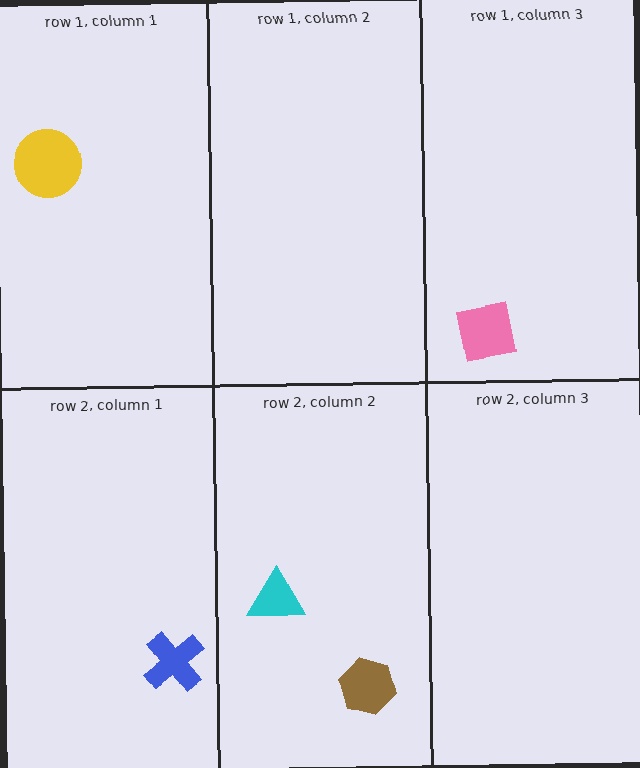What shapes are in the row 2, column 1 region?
The blue cross.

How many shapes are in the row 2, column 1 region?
1.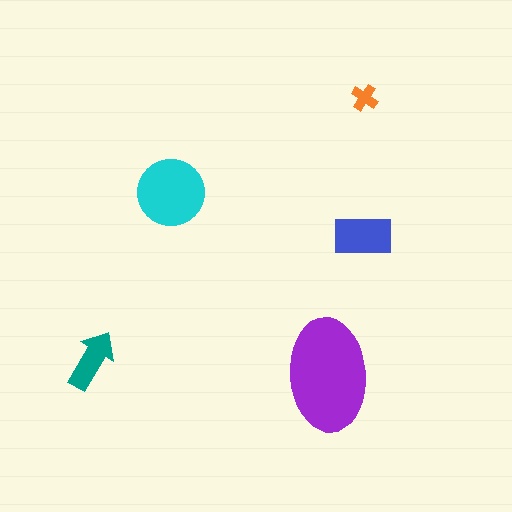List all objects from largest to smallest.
The purple ellipse, the cyan circle, the blue rectangle, the teal arrow, the orange cross.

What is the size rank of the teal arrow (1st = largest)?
4th.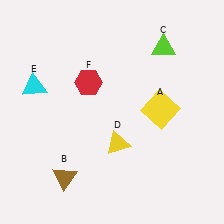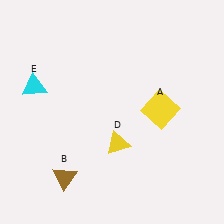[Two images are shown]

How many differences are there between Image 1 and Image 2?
There are 2 differences between the two images.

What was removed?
The red hexagon (F), the lime triangle (C) were removed in Image 2.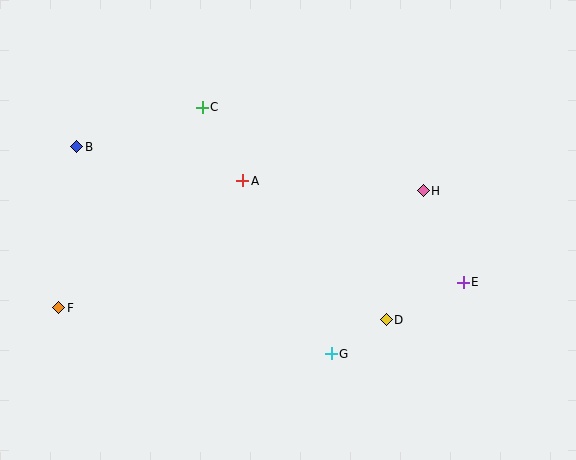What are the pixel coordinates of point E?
Point E is at (463, 282).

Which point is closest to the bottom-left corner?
Point F is closest to the bottom-left corner.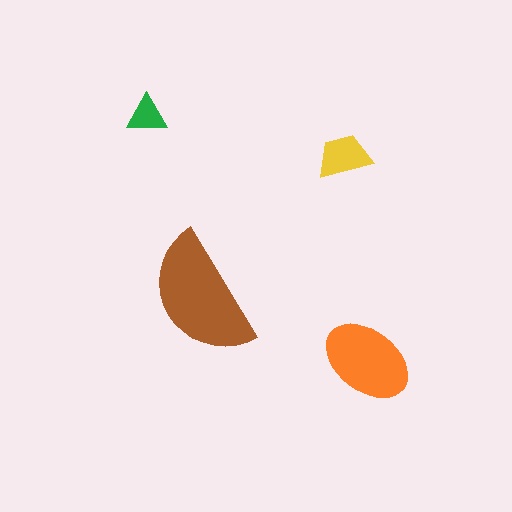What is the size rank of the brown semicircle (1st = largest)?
1st.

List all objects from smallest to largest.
The green triangle, the yellow trapezoid, the orange ellipse, the brown semicircle.